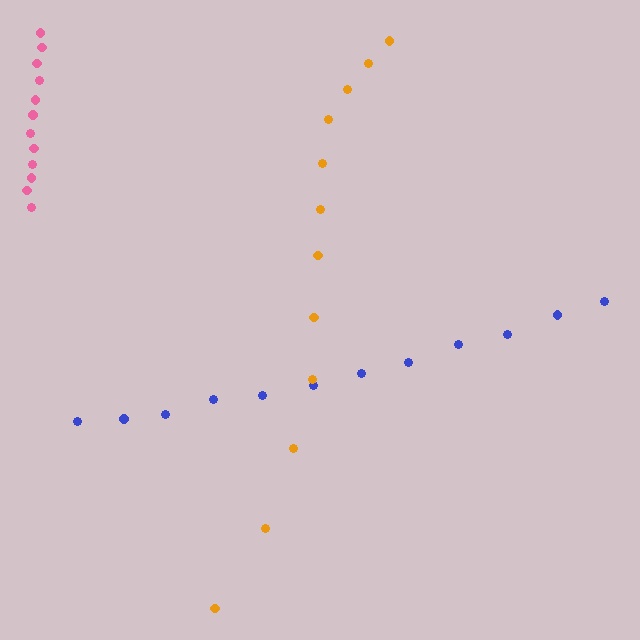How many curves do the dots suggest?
There are 3 distinct paths.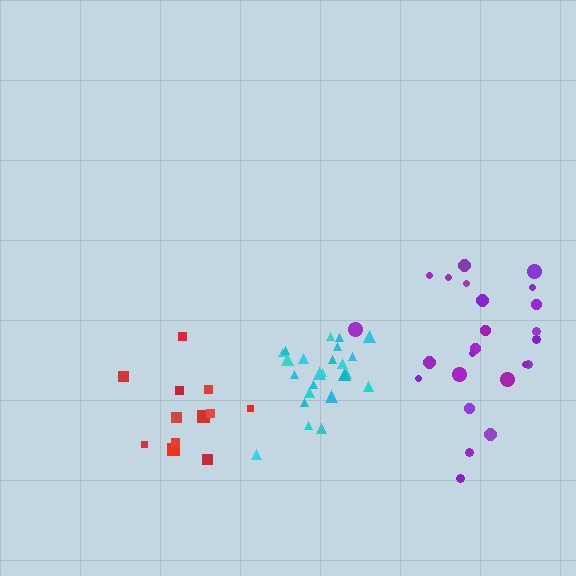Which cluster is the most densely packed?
Cyan.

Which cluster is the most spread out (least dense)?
Purple.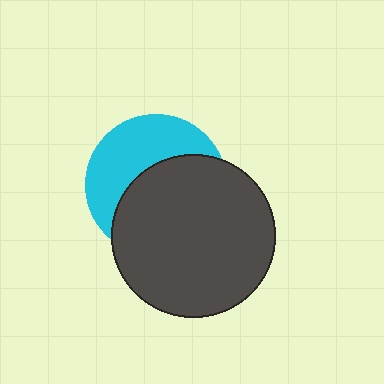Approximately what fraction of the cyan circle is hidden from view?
Roughly 57% of the cyan circle is hidden behind the dark gray circle.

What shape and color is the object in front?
The object in front is a dark gray circle.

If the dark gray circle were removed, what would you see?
You would see the complete cyan circle.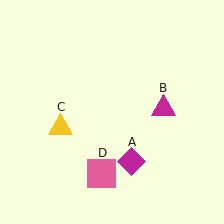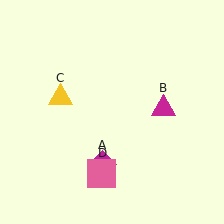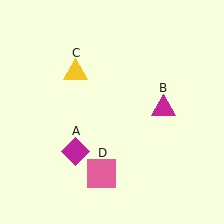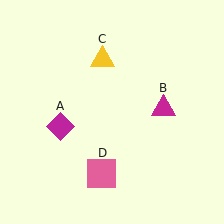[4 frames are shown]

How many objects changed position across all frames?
2 objects changed position: magenta diamond (object A), yellow triangle (object C).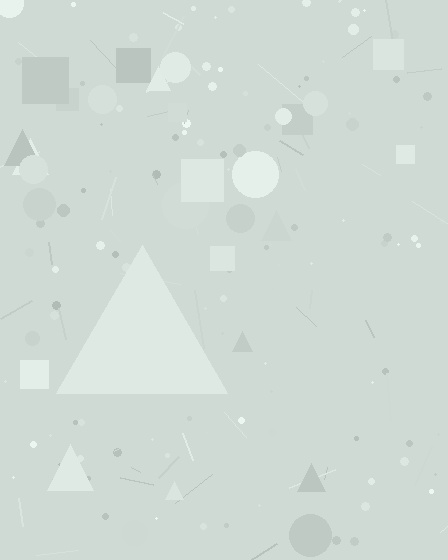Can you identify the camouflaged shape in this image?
The camouflaged shape is a triangle.